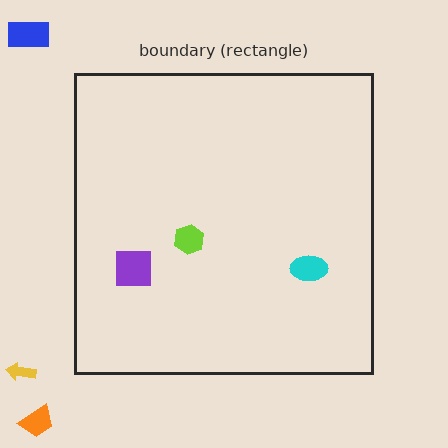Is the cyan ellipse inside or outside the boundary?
Inside.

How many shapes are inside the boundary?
3 inside, 3 outside.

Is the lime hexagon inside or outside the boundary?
Inside.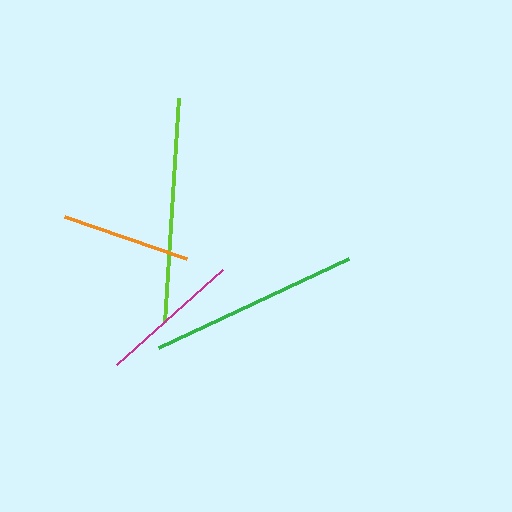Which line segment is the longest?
The lime line is the longest at approximately 224 pixels.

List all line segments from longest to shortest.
From longest to shortest: lime, green, magenta, orange.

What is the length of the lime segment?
The lime segment is approximately 224 pixels long.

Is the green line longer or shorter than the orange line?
The green line is longer than the orange line.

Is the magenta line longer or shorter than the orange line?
The magenta line is longer than the orange line.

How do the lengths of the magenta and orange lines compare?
The magenta and orange lines are approximately the same length.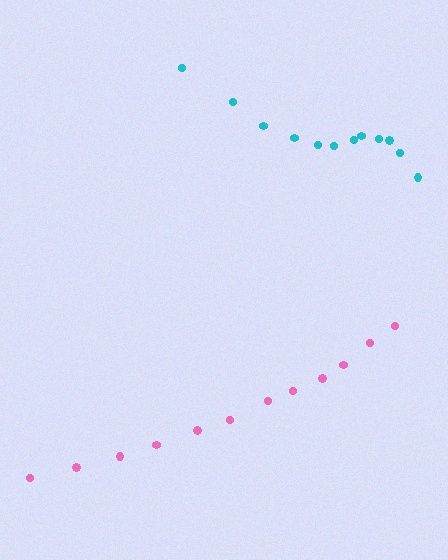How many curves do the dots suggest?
There are 2 distinct paths.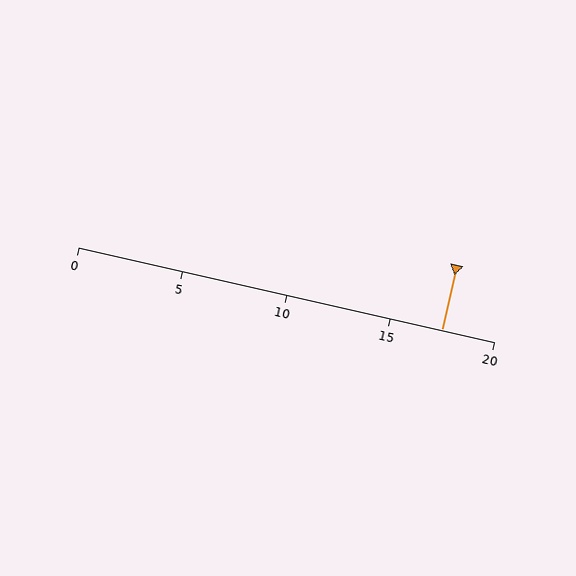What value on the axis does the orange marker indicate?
The marker indicates approximately 17.5.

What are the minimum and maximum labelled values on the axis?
The axis runs from 0 to 20.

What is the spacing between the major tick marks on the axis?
The major ticks are spaced 5 apart.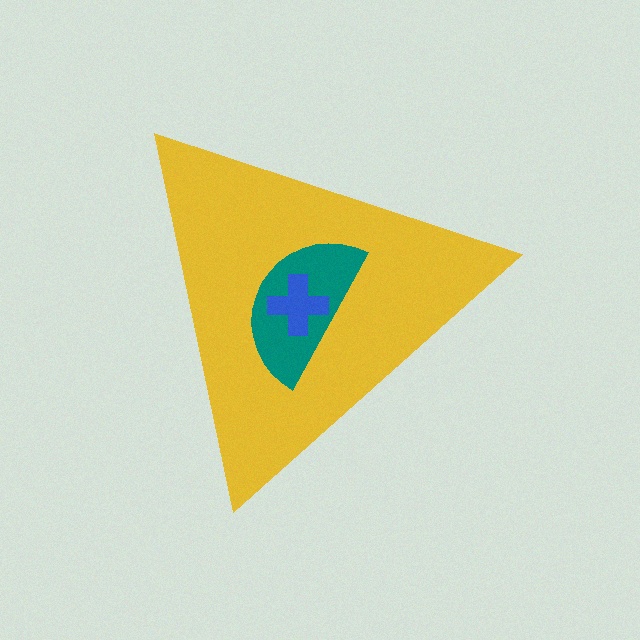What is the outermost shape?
The yellow triangle.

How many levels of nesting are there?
3.